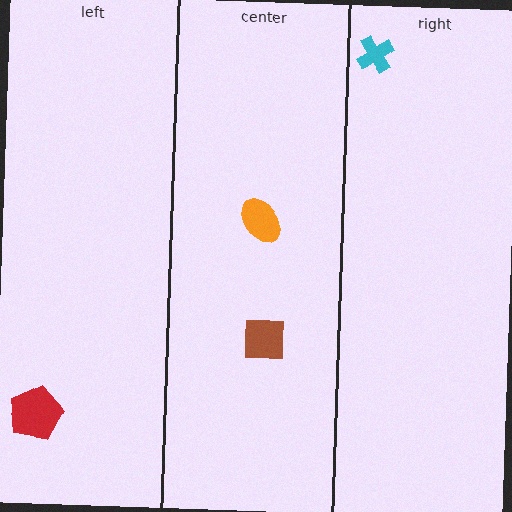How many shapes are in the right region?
1.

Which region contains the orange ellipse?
The center region.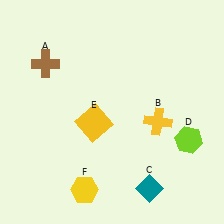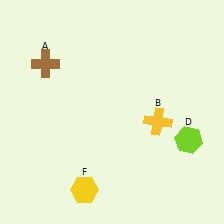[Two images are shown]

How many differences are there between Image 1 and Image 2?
There are 2 differences between the two images.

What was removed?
The yellow square (E), the teal diamond (C) were removed in Image 2.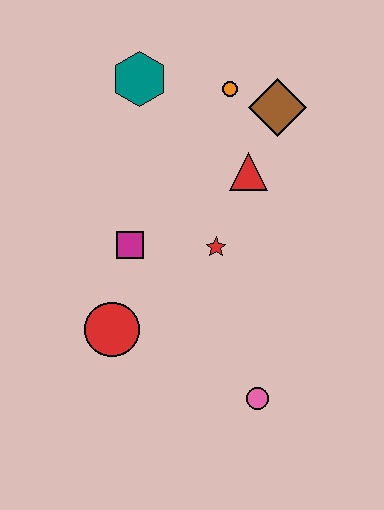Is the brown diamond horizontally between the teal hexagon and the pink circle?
No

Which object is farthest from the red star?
The teal hexagon is farthest from the red star.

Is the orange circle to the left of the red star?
No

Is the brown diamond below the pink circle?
No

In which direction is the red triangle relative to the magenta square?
The red triangle is to the right of the magenta square.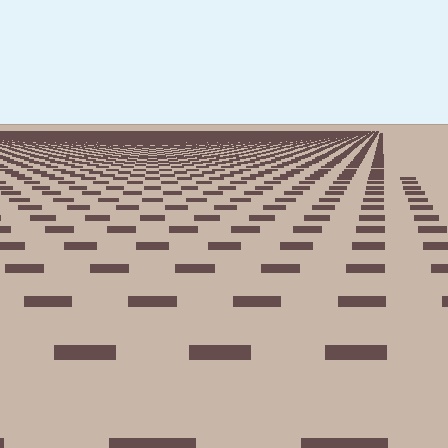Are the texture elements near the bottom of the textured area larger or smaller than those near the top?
Larger. Near the bottom, elements are closer to the viewer and appear at a bigger on-screen size.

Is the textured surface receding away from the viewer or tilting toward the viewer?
The surface is receding away from the viewer. Texture elements get smaller and denser toward the top.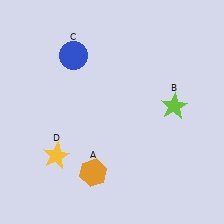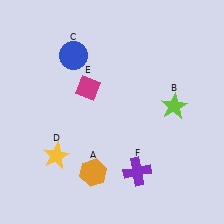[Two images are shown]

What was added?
A magenta diamond (E), a purple cross (F) were added in Image 2.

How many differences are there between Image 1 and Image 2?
There are 2 differences between the two images.